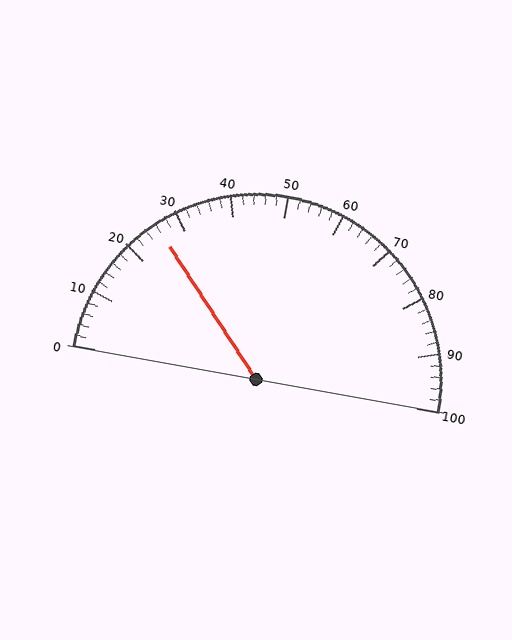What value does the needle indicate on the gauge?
The needle indicates approximately 26.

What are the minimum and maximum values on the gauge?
The gauge ranges from 0 to 100.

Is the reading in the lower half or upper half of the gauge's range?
The reading is in the lower half of the range (0 to 100).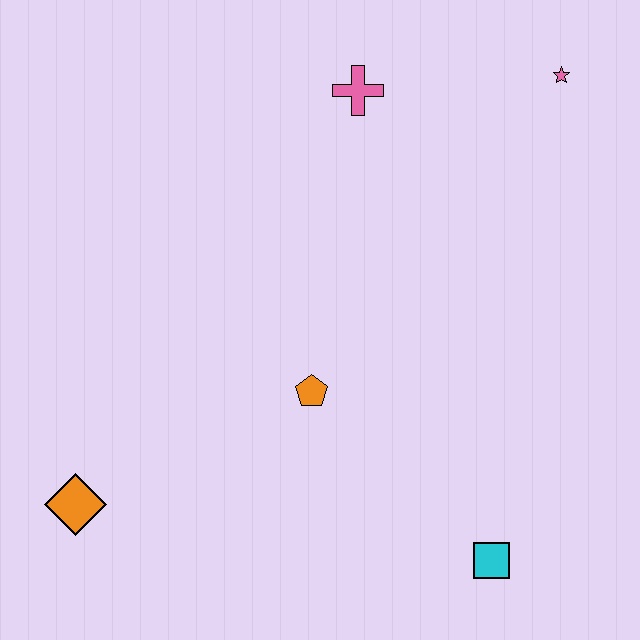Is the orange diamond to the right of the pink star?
No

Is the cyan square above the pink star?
No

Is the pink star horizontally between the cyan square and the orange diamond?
No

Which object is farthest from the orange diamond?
The pink star is farthest from the orange diamond.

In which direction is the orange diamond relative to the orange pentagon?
The orange diamond is to the left of the orange pentagon.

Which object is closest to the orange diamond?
The orange pentagon is closest to the orange diamond.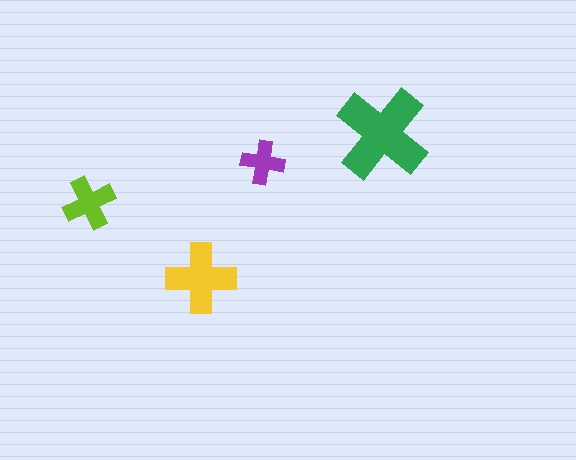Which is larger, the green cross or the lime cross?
The green one.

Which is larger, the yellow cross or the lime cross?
The yellow one.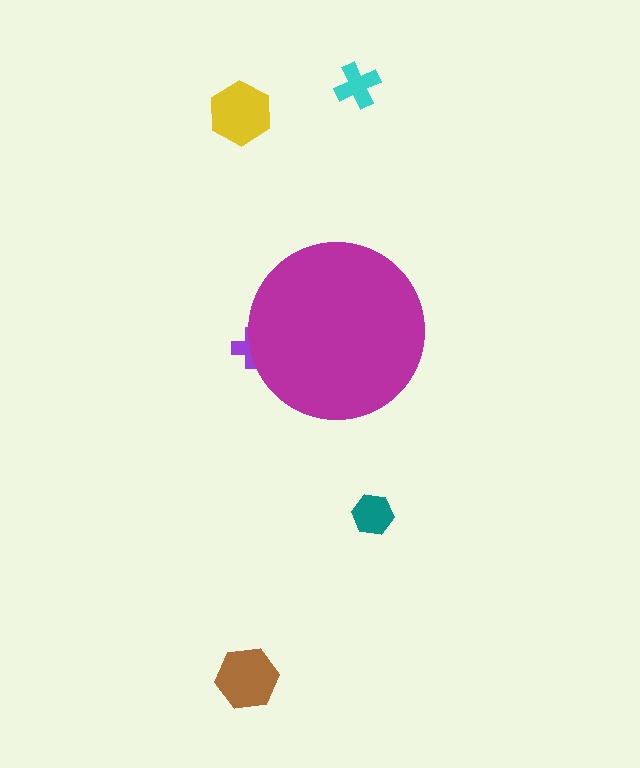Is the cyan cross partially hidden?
No, the cyan cross is fully visible.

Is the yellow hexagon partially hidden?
No, the yellow hexagon is fully visible.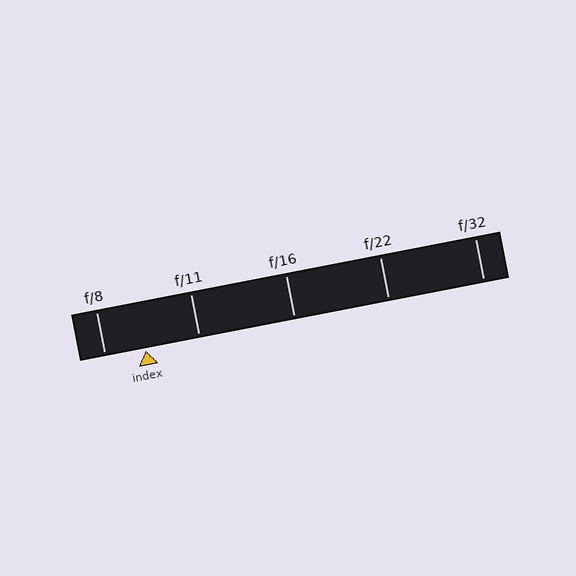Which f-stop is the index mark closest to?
The index mark is closest to f/8.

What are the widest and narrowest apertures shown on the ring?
The widest aperture shown is f/8 and the narrowest is f/32.